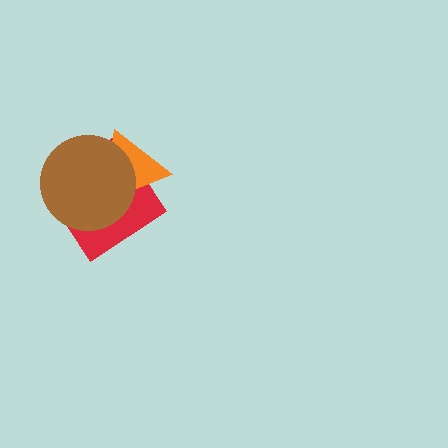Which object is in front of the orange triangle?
The brown circle is in front of the orange triangle.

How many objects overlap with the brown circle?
2 objects overlap with the brown circle.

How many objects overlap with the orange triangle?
2 objects overlap with the orange triangle.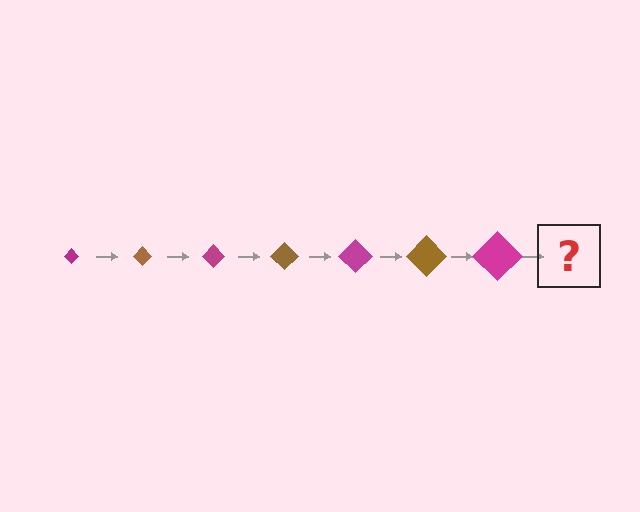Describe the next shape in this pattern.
It should be a brown diamond, larger than the previous one.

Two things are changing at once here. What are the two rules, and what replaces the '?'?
The two rules are that the diamond grows larger each step and the color cycles through magenta and brown. The '?' should be a brown diamond, larger than the previous one.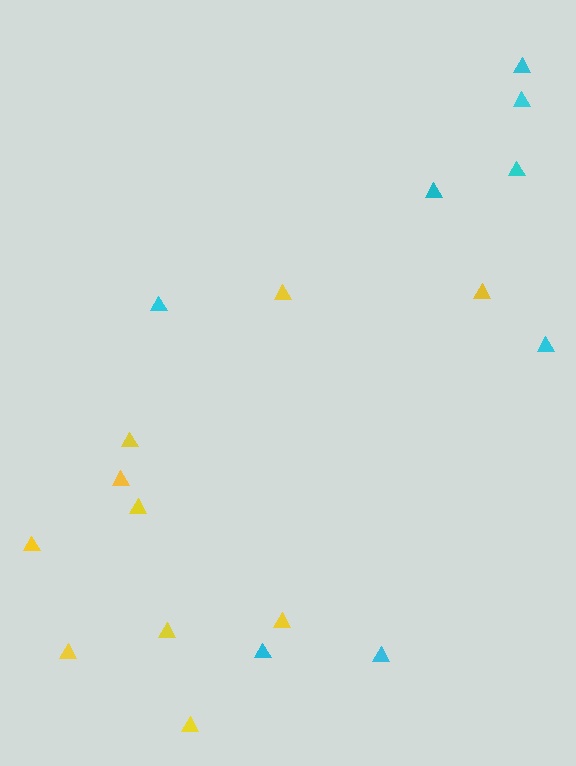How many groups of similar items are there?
There are 2 groups: one group of cyan triangles (8) and one group of yellow triangles (10).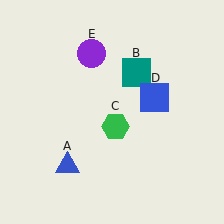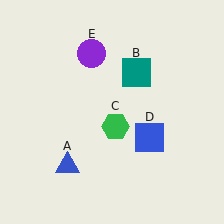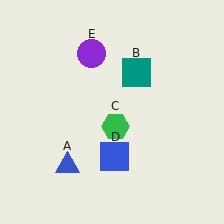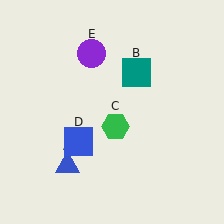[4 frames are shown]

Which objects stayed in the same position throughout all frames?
Blue triangle (object A) and teal square (object B) and green hexagon (object C) and purple circle (object E) remained stationary.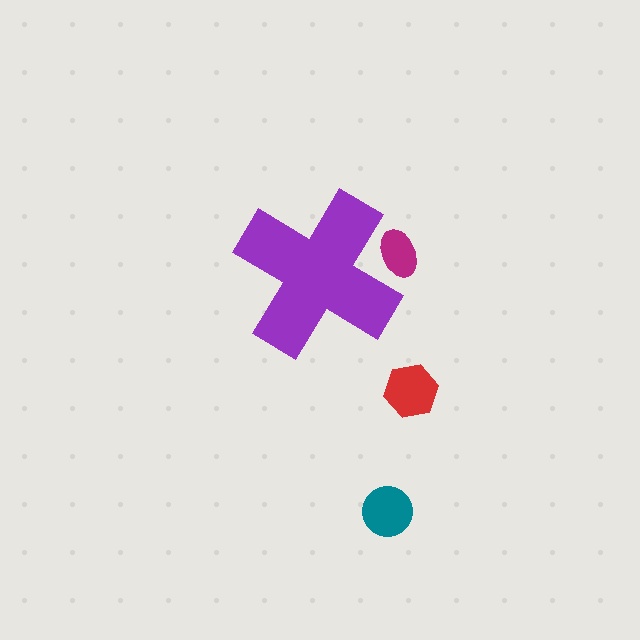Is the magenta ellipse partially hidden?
Yes, the magenta ellipse is partially hidden behind the purple cross.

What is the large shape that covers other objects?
A purple cross.